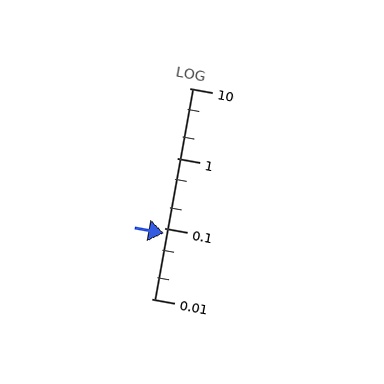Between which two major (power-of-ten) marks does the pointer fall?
The pointer is between 0.01 and 0.1.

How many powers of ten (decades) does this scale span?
The scale spans 3 decades, from 0.01 to 10.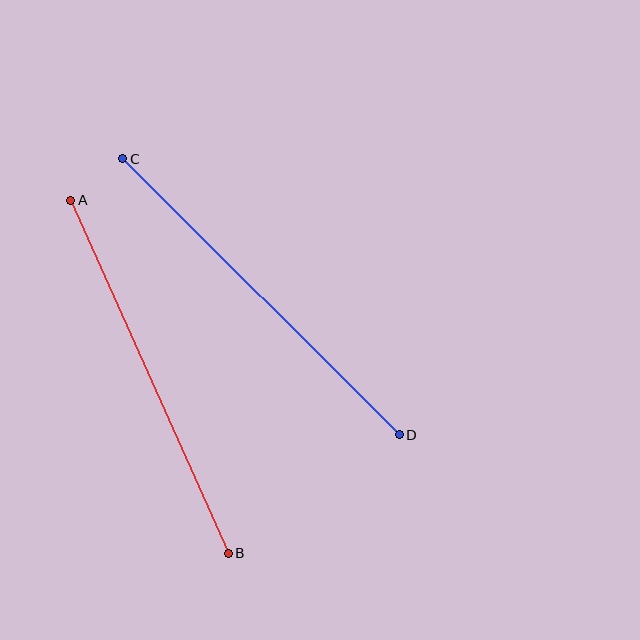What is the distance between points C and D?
The distance is approximately 391 pixels.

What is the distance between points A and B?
The distance is approximately 387 pixels.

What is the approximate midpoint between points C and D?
The midpoint is at approximately (261, 297) pixels.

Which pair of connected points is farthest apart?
Points C and D are farthest apart.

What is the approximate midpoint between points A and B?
The midpoint is at approximately (150, 377) pixels.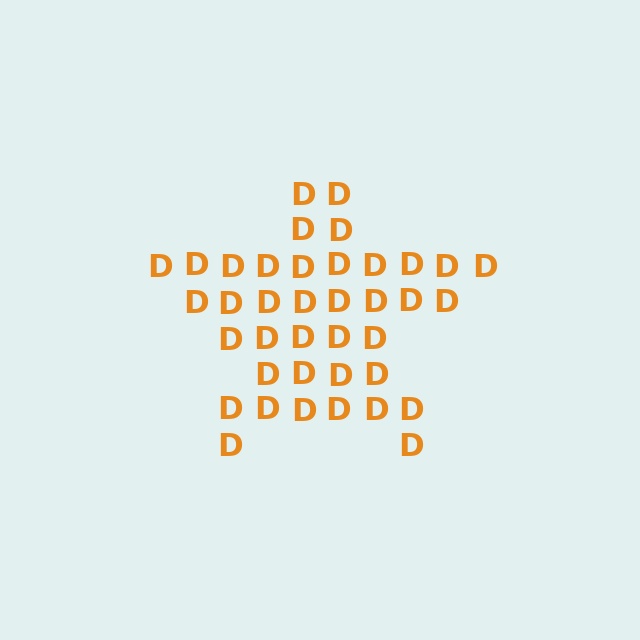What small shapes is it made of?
It is made of small letter D's.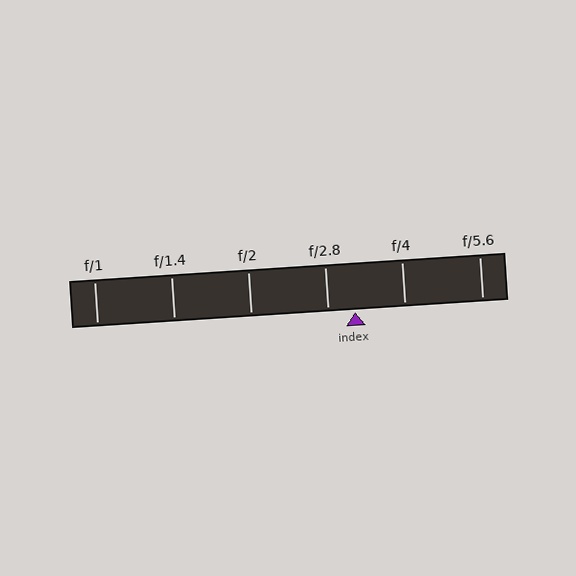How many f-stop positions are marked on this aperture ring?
There are 6 f-stop positions marked.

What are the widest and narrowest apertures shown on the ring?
The widest aperture shown is f/1 and the narrowest is f/5.6.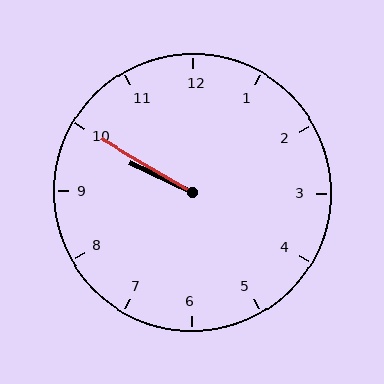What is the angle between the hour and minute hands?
Approximately 5 degrees.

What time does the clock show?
9:50.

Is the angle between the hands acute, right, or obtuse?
It is acute.